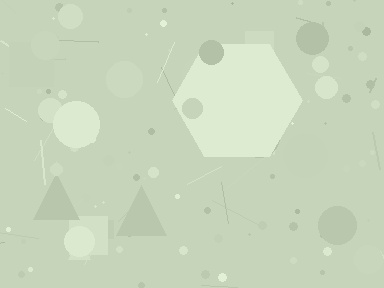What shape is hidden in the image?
A hexagon is hidden in the image.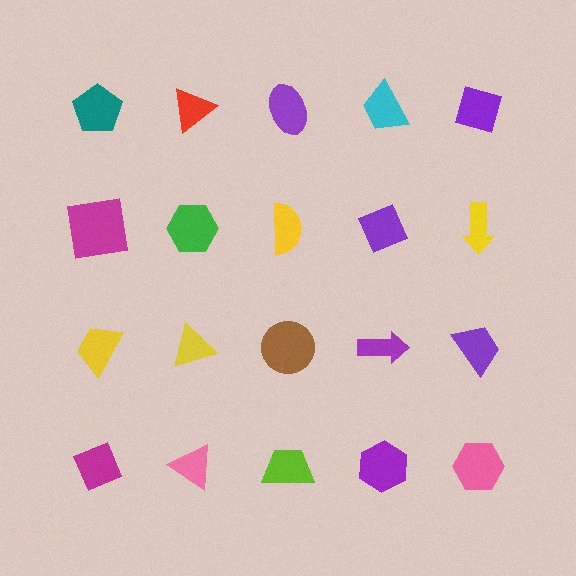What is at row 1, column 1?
A teal pentagon.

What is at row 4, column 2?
A pink triangle.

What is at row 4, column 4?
A purple hexagon.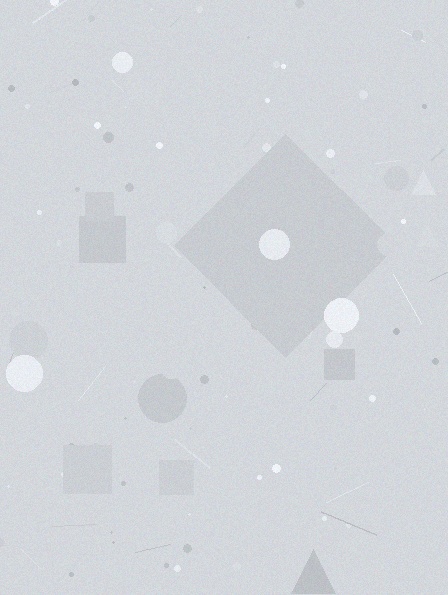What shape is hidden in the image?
A diamond is hidden in the image.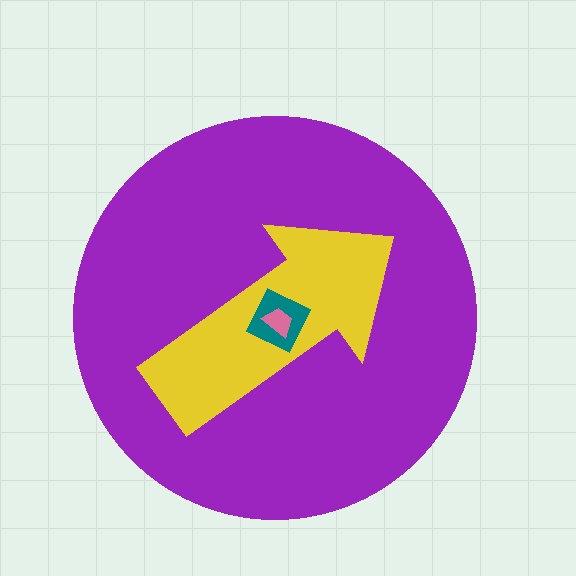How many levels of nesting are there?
4.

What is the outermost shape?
The purple circle.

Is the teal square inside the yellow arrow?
Yes.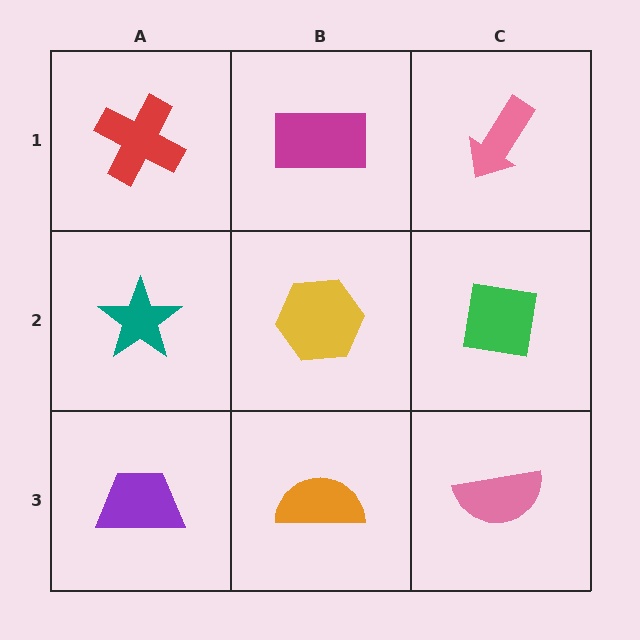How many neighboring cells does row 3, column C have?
2.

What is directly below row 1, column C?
A green square.